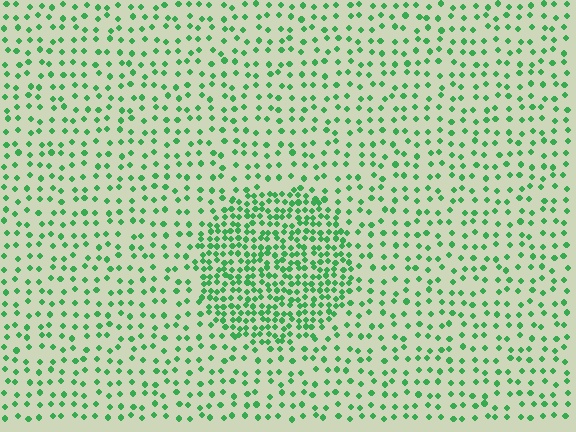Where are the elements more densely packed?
The elements are more densely packed inside the circle boundary.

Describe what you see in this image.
The image contains small green elements arranged at two different densities. A circle-shaped region is visible where the elements are more densely packed than the surrounding area.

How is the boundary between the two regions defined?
The boundary is defined by a change in element density (approximately 2.4x ratio). All elements are the same color, size, and shape.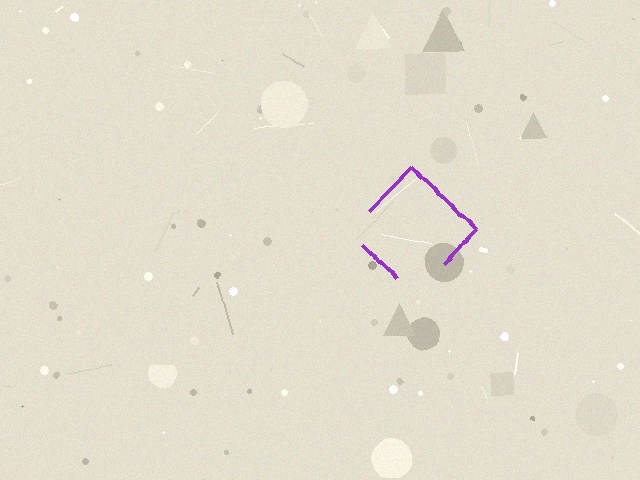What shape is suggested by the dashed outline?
The dashed outline suggests a diamond.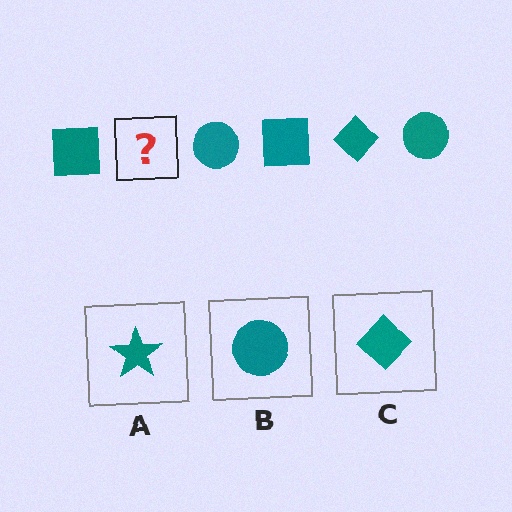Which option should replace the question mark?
Option C.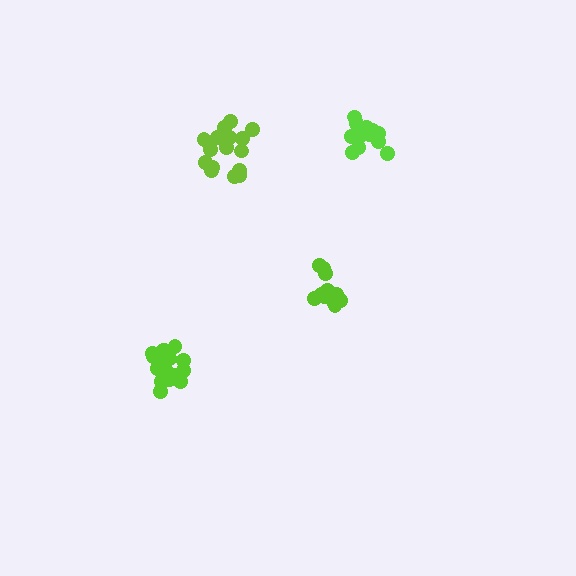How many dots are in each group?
Group 1: 18 dots, Group 2: 18 dots, Group 3: 15 dots, Group 4: 15 dots (66 total).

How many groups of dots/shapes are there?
There are 4 groups.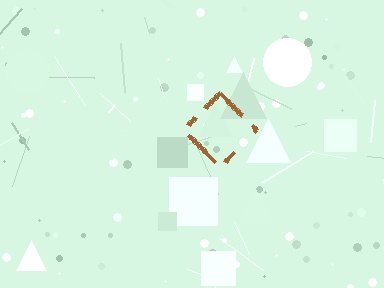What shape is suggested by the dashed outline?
The dashed outline suggests a diamond.